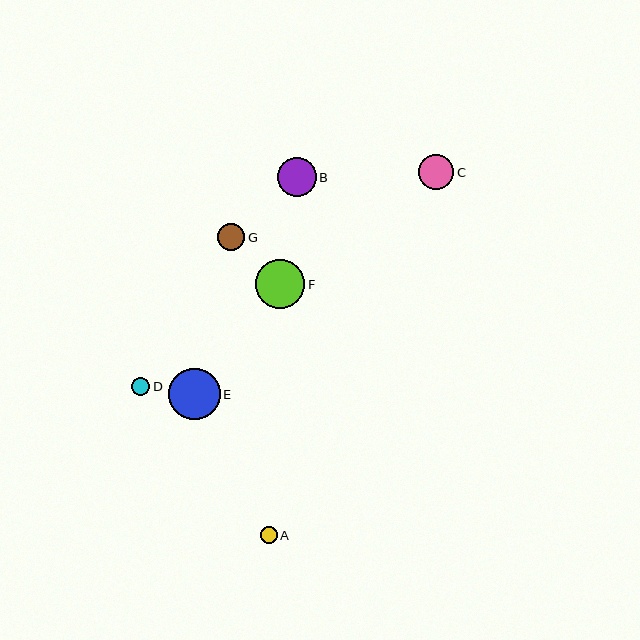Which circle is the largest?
Circle E is the largest with a size of approximately 52 pixels.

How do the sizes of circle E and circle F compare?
Circle E and circle F are approximately the same size.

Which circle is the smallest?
Circle A is the smallest with a size of approximately 17 pixels.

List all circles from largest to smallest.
From largest to smallest: E, F, B, C, G, D, A.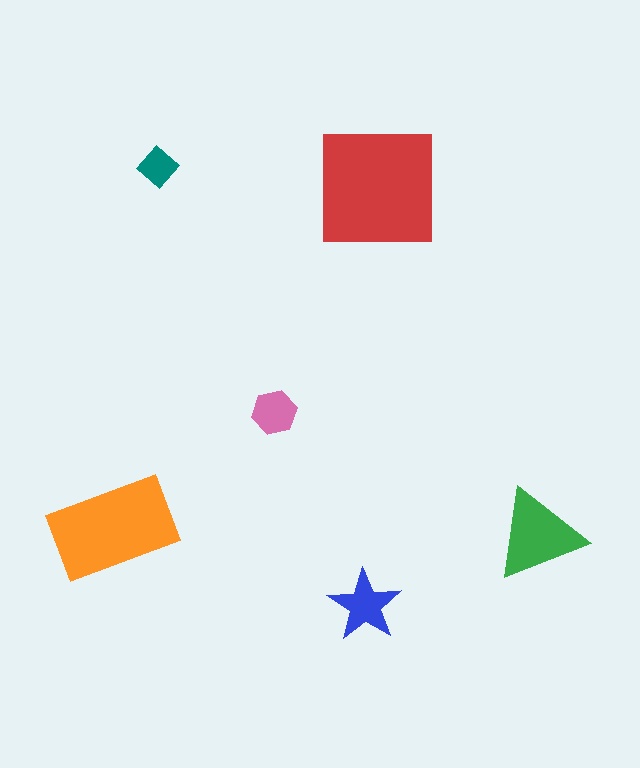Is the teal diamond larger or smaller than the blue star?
Smaller.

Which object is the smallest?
The teal diamond.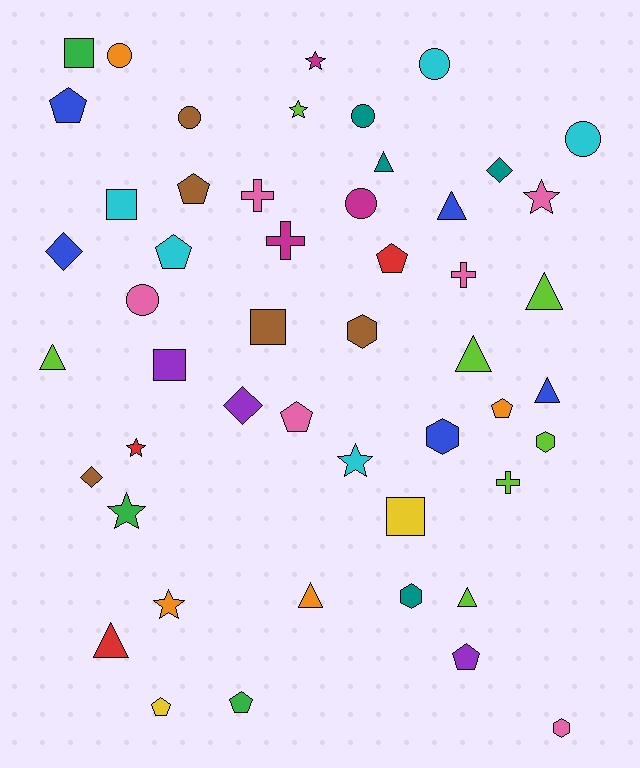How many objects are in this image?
There are 50 objects.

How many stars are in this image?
There are 7 stars.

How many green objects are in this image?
There are 3 green objects.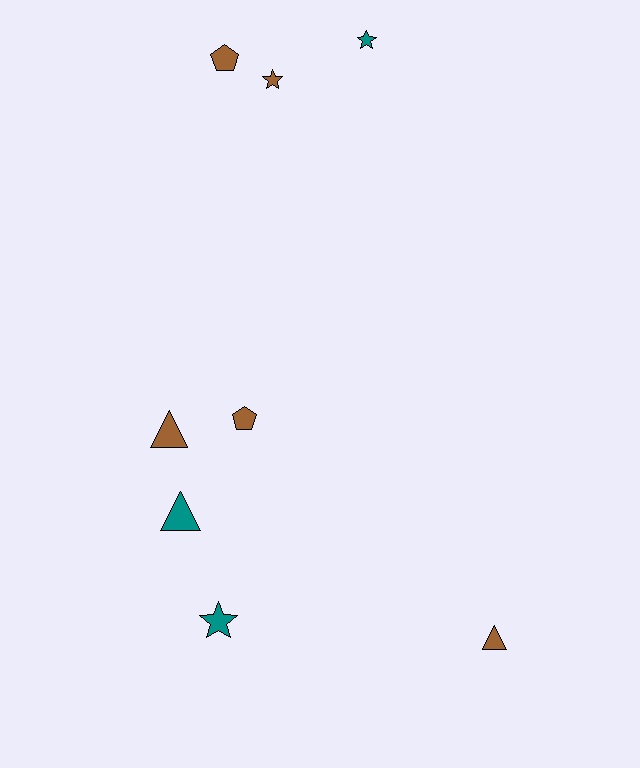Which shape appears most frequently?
Star, with 3 objects.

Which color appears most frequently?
Brown, with 5 objects.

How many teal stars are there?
There are 2 teal stars.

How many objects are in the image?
There are 8 objects.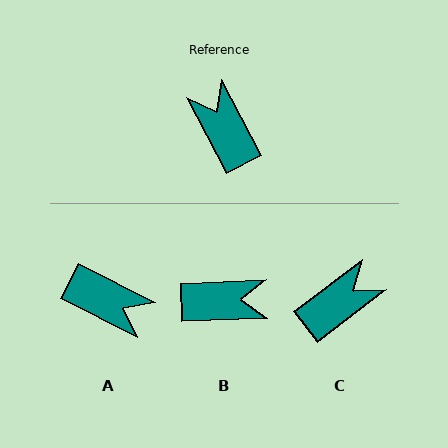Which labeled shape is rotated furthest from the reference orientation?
A, about 144 degrees away.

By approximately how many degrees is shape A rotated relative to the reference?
Approximately 144 degrees clockwise.